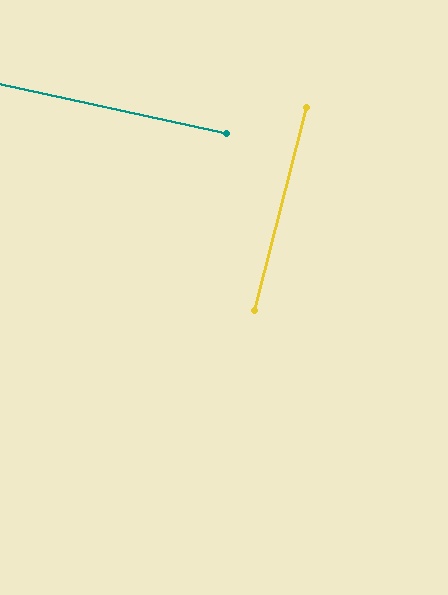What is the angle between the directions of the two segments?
Approximately 88 degrees.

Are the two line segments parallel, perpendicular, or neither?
Perpendicular — they meet at approximately 88°.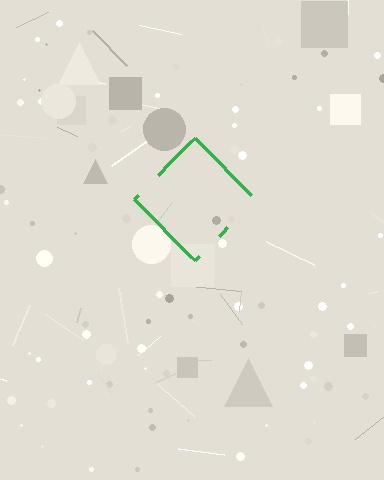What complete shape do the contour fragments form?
The contour fragments form a diamond.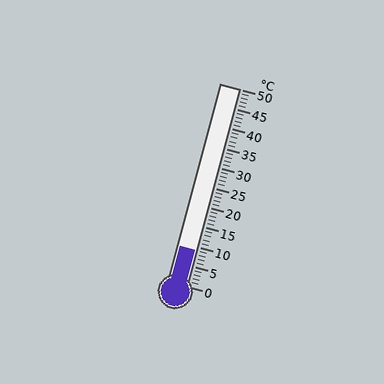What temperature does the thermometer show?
The thermometer shows approximately 9°C.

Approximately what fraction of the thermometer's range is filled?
The thermometer is filled to approximately 20% of its range.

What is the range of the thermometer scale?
The thermometer scale ranges from 0°C to 50°C.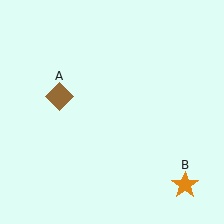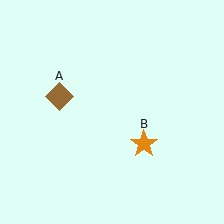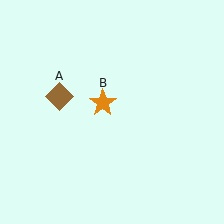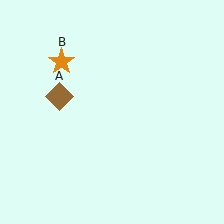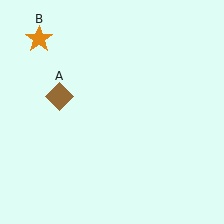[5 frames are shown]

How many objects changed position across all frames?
1 object changed position: orange star (object B).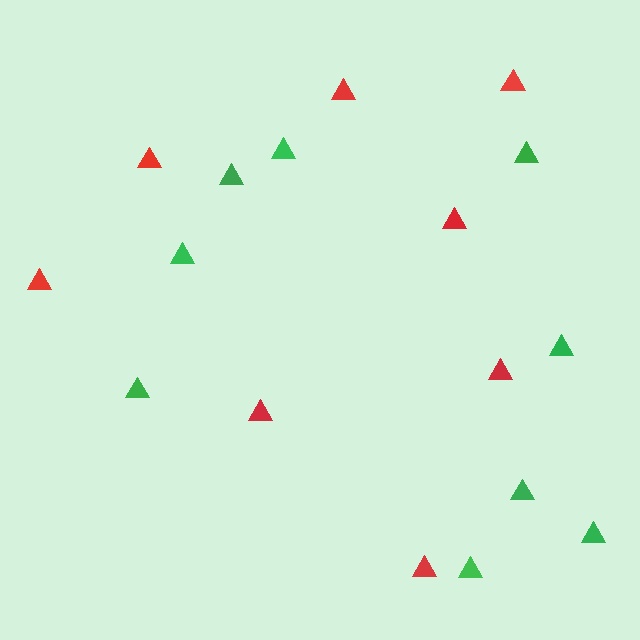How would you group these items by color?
There are 2 groups: one group of green triangles (9) and one group of red triangles (8).